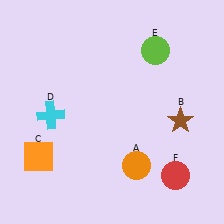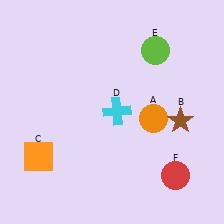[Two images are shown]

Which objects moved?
The objects that moved are: the orange circle (A), the cyan cross (D).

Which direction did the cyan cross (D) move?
The cyan cross (D) moved right.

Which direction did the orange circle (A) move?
The orange circle (A) moved up.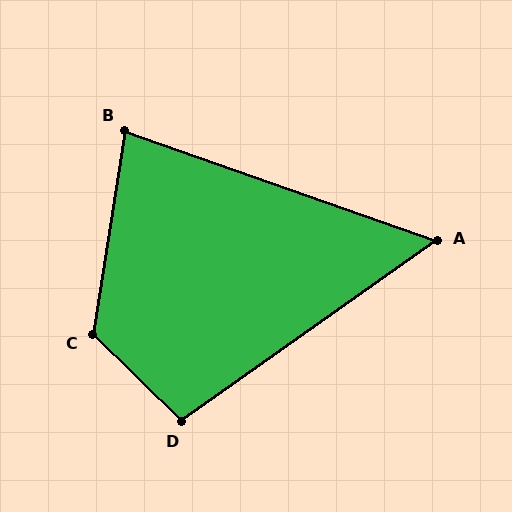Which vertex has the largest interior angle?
C, at approximately 125 degrees.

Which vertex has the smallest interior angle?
A, at approximately 55 degrees.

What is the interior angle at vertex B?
Approximately 80 degrees (acute).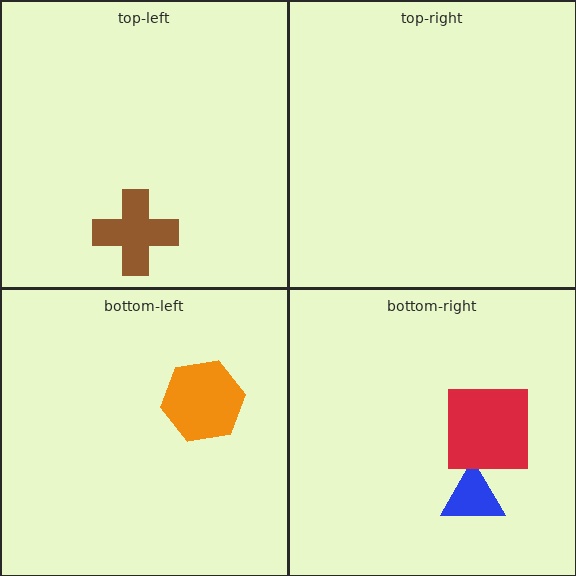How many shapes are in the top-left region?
1.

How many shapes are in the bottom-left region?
1.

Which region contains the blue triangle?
The bottom-right region.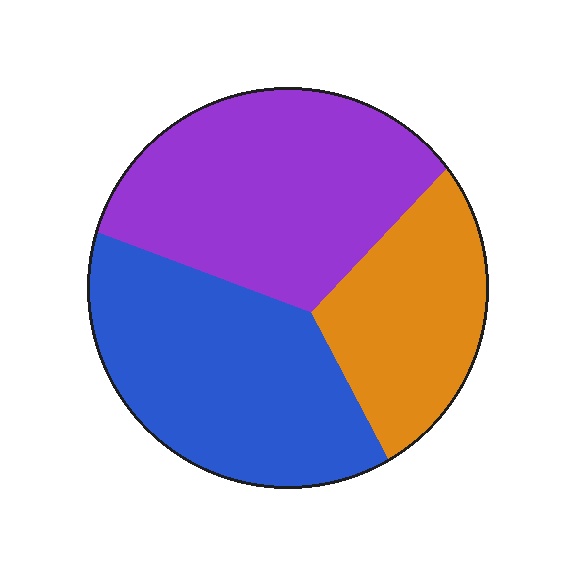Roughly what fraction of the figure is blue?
Blue covers about 35% of the figure.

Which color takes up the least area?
Orange, at roughly 25%.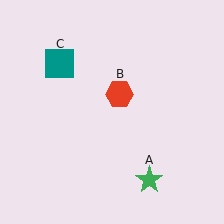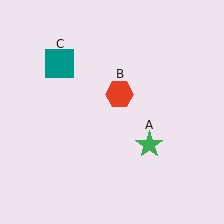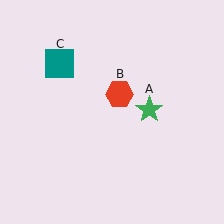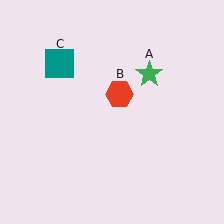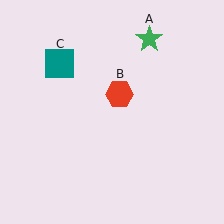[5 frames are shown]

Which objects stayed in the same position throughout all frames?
Red hexagon (object B) and teal square (object C) remained stationary.